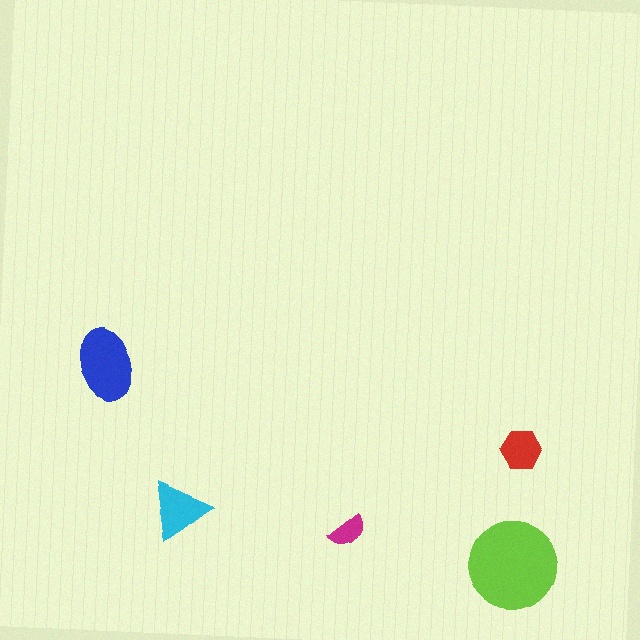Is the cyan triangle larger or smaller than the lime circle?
Smaller.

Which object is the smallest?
The magenta semicircle.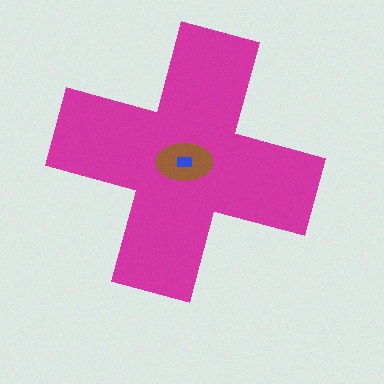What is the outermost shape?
The magenta cross.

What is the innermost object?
The blue rectangle.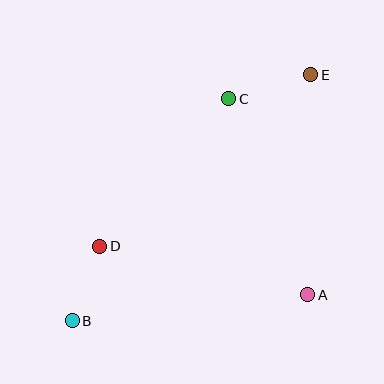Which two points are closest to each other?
Points B and D are closest to each other.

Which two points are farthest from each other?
Points B and E are farthest from each other.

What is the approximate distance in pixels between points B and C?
The distance between B and C is approximately 272 pixels.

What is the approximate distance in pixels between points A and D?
The distance between A and D is approximately 214 pixels.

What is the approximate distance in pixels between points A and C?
The distance between A and C is approximately 212 pixels.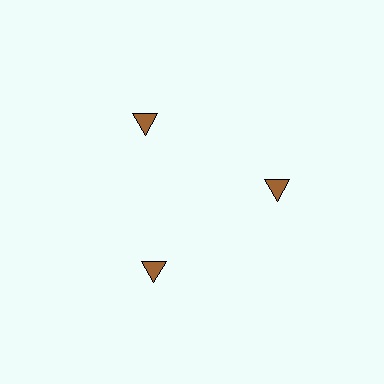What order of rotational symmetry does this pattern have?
This pattern has 3-fold rotational symmetry.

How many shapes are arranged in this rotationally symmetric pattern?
There are 3 shapes, arranged in 3 groups of 1.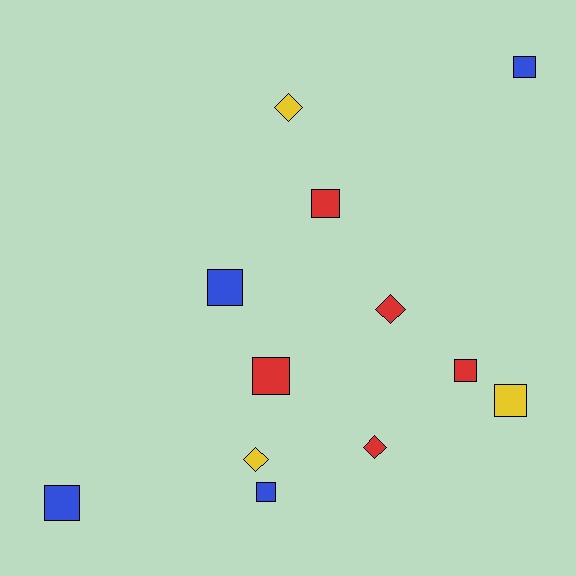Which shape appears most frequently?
Square, with 8 objects.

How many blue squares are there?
There are 4 blue squares.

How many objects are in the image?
There are 12 objects.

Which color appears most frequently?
Red, with 5 objects.